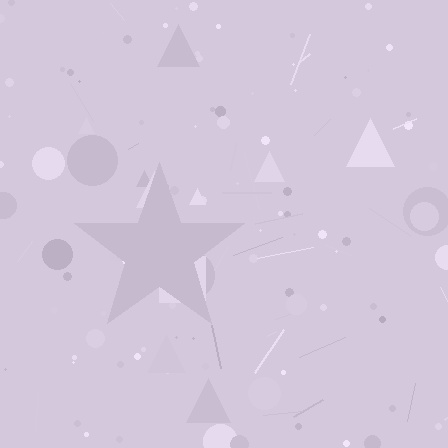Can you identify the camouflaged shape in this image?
The camouflaged shape is a star.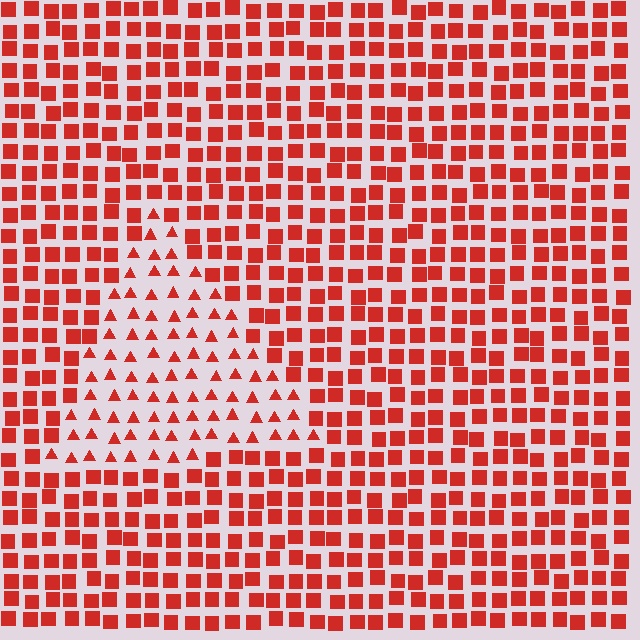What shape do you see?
I see a triangle.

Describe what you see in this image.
The image is filled with small red elements arranged in a uniform grid. A triangle-shaped region contains triangles, while the surrounding area contains squares. The boundary is defined purely by the change in element shape.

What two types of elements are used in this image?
The image uses triangles inside the triangle region and squares outside it.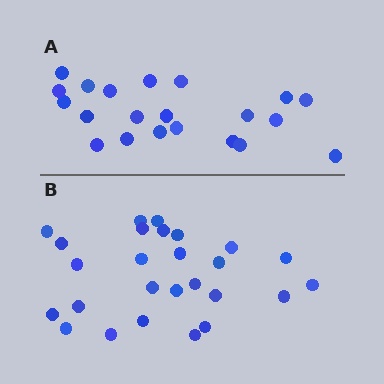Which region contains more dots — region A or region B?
Region B (the bottom region) has more dots.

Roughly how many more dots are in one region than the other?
Region B has about 5 more dots than region A.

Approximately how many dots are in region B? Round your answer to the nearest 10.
About 30 dots. (The exact count is 26, which rounds to 30.)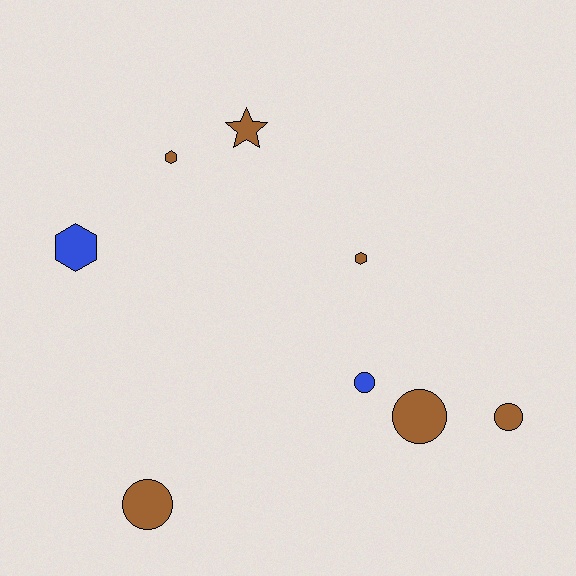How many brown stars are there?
There is 1 brown star.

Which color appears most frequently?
Brown, with 6 objects.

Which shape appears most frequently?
Circle, with 4 objects.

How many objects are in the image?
There are 8 objects.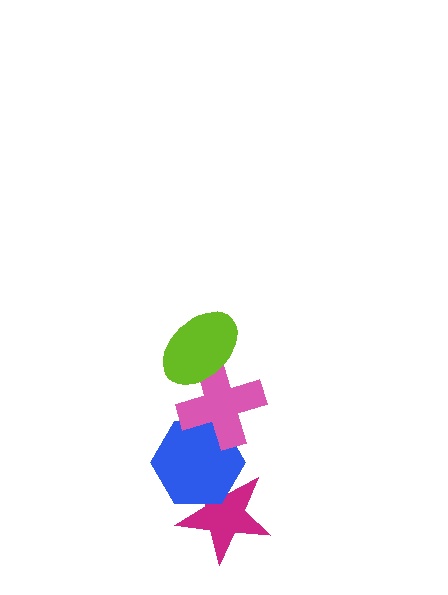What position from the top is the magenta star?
The magenta star is 4th from the top.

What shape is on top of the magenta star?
The blue hexagon is on top of the magenta star.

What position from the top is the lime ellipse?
The lime ellipse is 1st from the top.